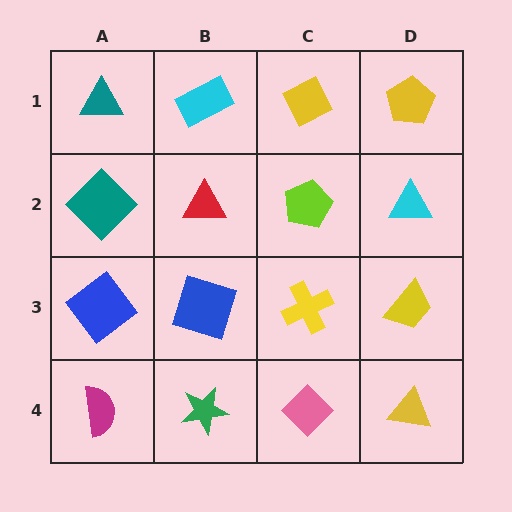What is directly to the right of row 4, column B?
A pink diamond.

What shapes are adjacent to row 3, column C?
A lime pentagon (row 2, column C), a pink diamond (row 4, column C), a blue square (row 3, column B), a yellow trapezoid (row 3, column D).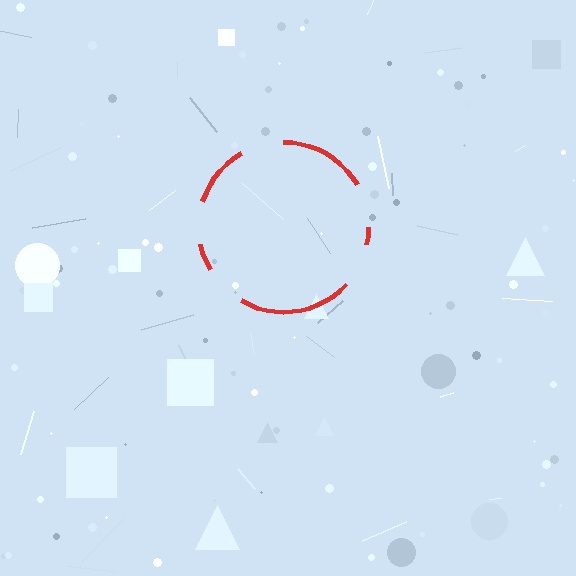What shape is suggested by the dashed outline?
The dashed outline suggests a circle.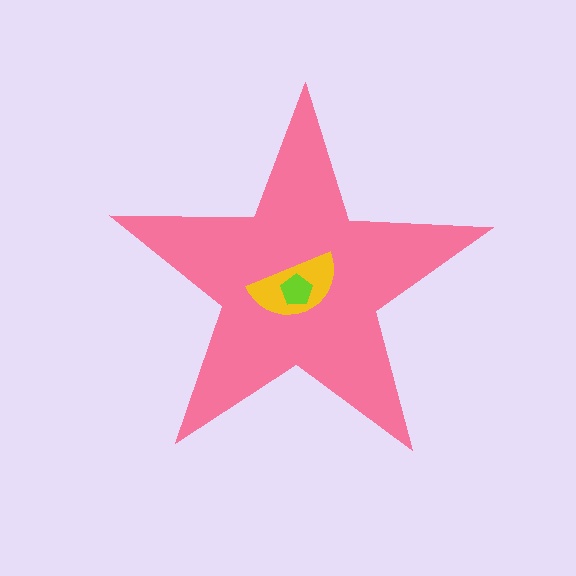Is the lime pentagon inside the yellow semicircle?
Yes.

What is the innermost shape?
The lime pentagon.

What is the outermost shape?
The pink star.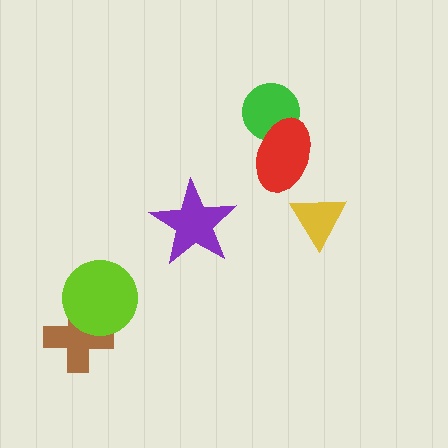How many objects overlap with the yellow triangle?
0 objects overlap with the yellow triangle.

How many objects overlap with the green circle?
1 object overlaps with the green circle.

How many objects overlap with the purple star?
0 objects overlap with the purple star.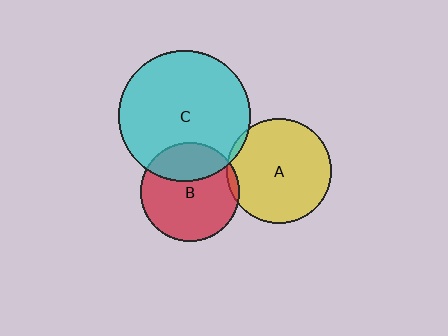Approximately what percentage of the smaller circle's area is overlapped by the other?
Approximately 5%.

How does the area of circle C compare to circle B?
Approximately 1.8 times.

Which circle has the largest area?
Circle C (cyan).